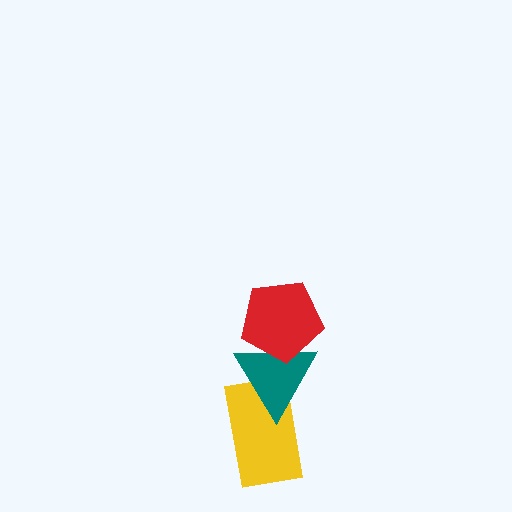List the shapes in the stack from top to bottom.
From top to bottom: the red pentagon, the teal triangle, the yellow rectangle.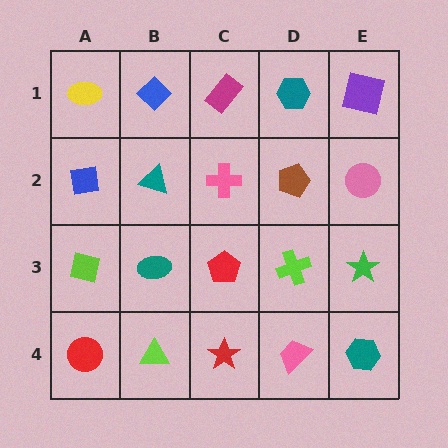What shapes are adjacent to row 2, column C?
A magenta rectangle (row 1, column C), a red pentagon (row 3, column C), a teal triangle (row 2, column B), a brown pentagon (row 2, column D).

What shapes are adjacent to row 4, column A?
A lime square (row 3, column A), a lime triangle (row 4, column B).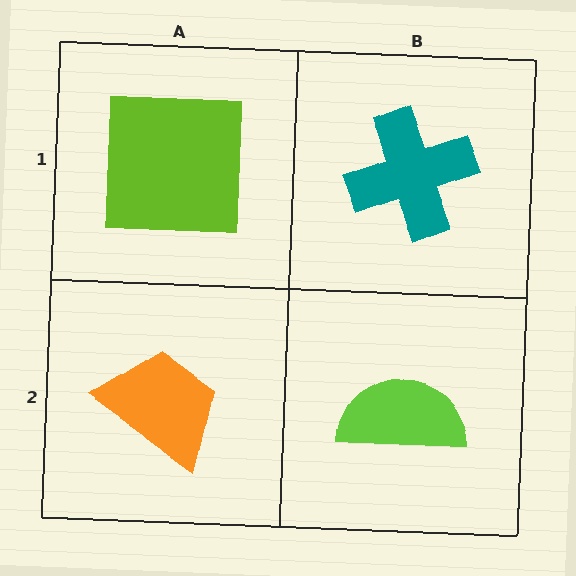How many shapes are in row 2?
2 shapes.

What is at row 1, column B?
A teal cross.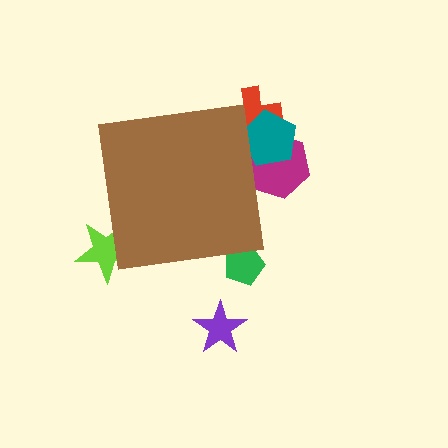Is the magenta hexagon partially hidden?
Yes, the magenta hexagon is partially hidden behind the brown square.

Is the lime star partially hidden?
Yes, the lime star is partially hidden behind the brown square.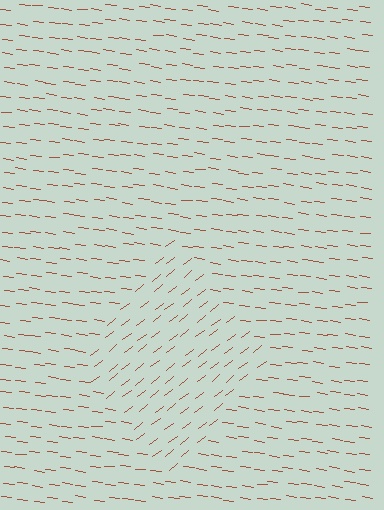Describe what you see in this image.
The image is filled with small brown line segments. A diamond region in the image has lines oriented differently from the surrounding lines, creating a visible texture boundary.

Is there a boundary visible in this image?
Yes, there is a texture boundary formed by a change in line orientation.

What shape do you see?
I see a diamond.